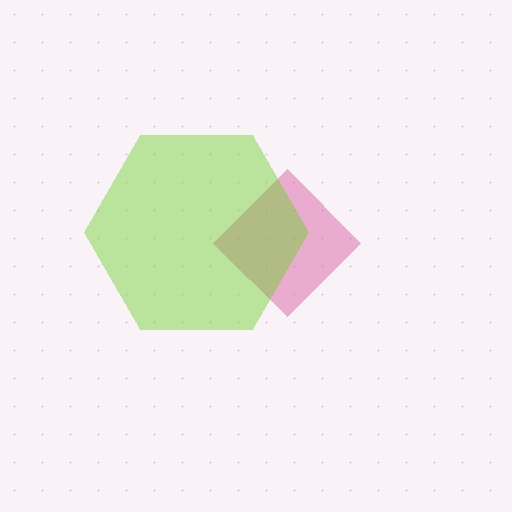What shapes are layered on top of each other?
The layered shapes are: a pink diamond, a lime hexagon.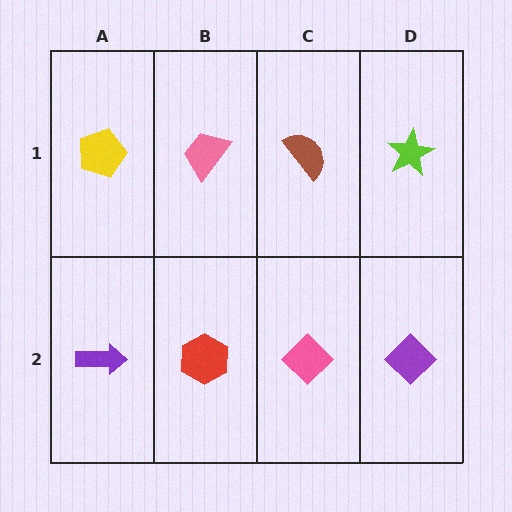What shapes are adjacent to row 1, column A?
A purple arrow (row 2, column A), a pink trapezoid (row 1, column B).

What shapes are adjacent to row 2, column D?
A lime star (row 1, column D), a pink diamond (row 2, column C).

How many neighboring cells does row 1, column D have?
2.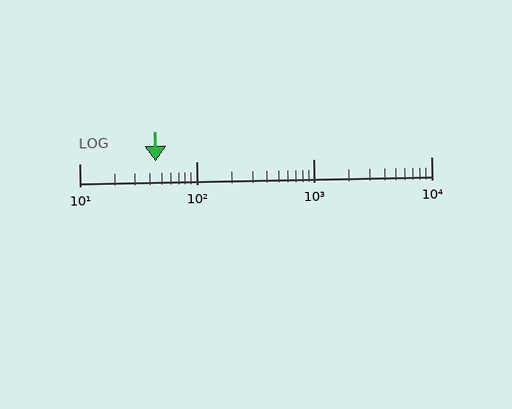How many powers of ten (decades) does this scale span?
The scale spans 3 decades, from 10 to 10000.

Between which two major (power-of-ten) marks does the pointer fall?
The pointer is between 10 and 100.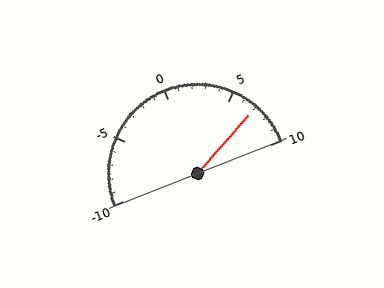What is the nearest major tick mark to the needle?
The nearest major tick mark is 5.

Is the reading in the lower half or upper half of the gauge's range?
The reading is in the upper half of the range (-10 to 10).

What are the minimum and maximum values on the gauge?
The gauge ranges from -10 to 10.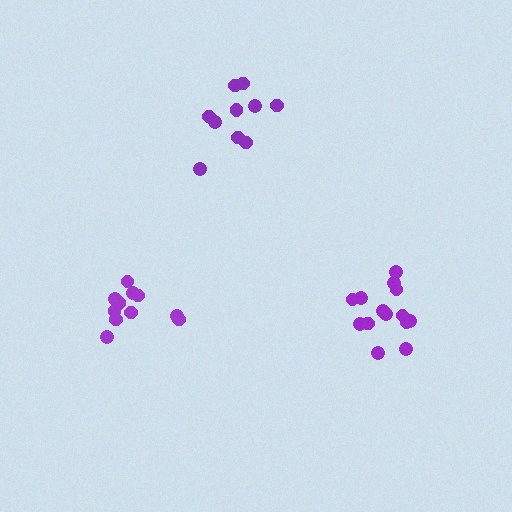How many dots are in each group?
Group 1: 10 dots, Group 2: 11 dots, Group 3: 14 dots (35 total).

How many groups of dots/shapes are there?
There are 3 groups.